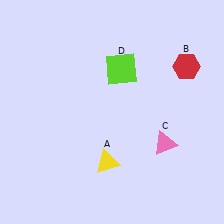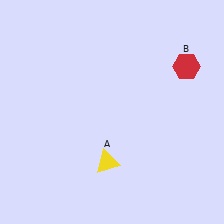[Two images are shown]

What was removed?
The pink triangle (C), the lime square (D) were removed in Image 2.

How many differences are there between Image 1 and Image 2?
There are 2 differences between the two images.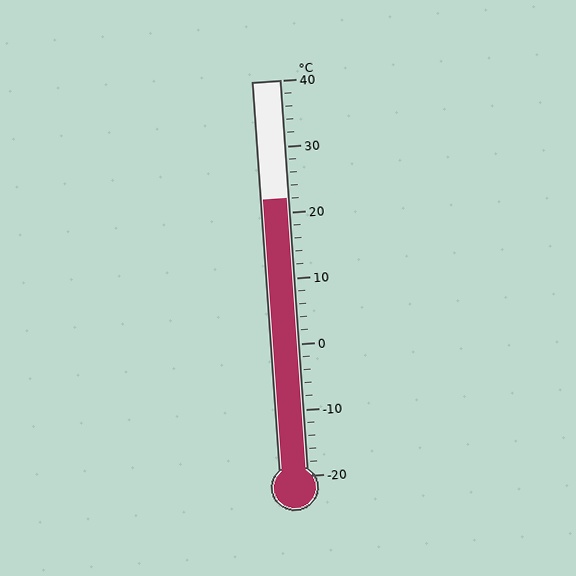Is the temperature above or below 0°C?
The temperature is above 0°C.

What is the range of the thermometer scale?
The thermometer scale ranges from -20°C to 40°C.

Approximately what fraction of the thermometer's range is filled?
The thermometer is filled to approximately 70% of its range.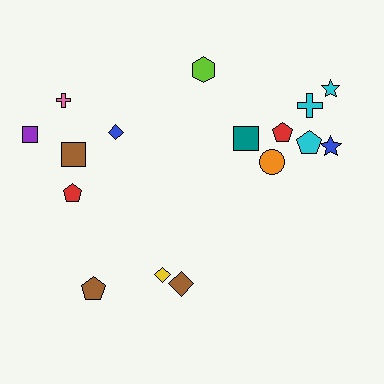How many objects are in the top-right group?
There are 8 objects.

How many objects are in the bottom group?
There are 3 objects.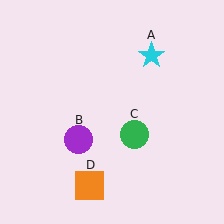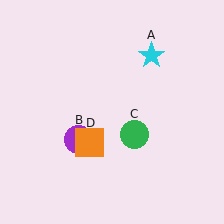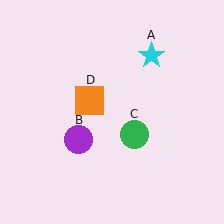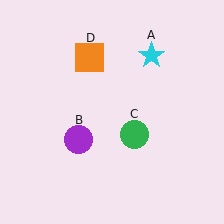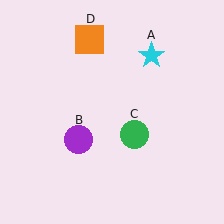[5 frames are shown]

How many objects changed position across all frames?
1 object changed position: orange square (object D).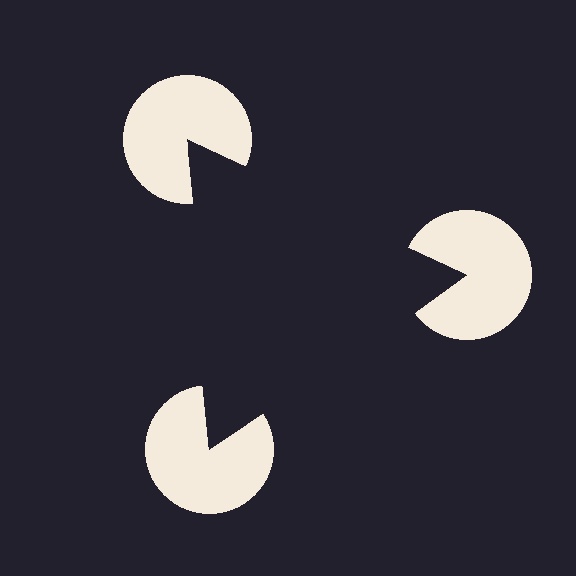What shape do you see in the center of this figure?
An illusory triangle — its edges are inferred from the aligned wedge cuts in the pac-man discs, not physically drawn.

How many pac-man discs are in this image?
There are 3 — one at each vertex of the illusory triangle.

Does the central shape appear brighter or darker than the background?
It typically appears slightly darker than the background, even though no actual brightness change is drawn.